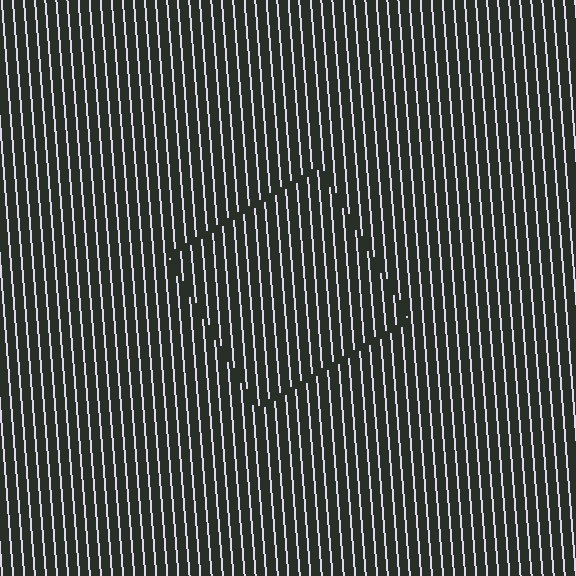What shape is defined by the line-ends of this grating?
An illusory square. The interior of the shape contains the same grating, shifted by half a period — the contour is defined by the phase discontinuity where line-ends from the inner and outer gratings abut.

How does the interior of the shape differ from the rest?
The interior of the shape contains the same grating, shifted by half a period — the contour is defined by the phase discontinuity where line-ends from the inner and outer gratings abut.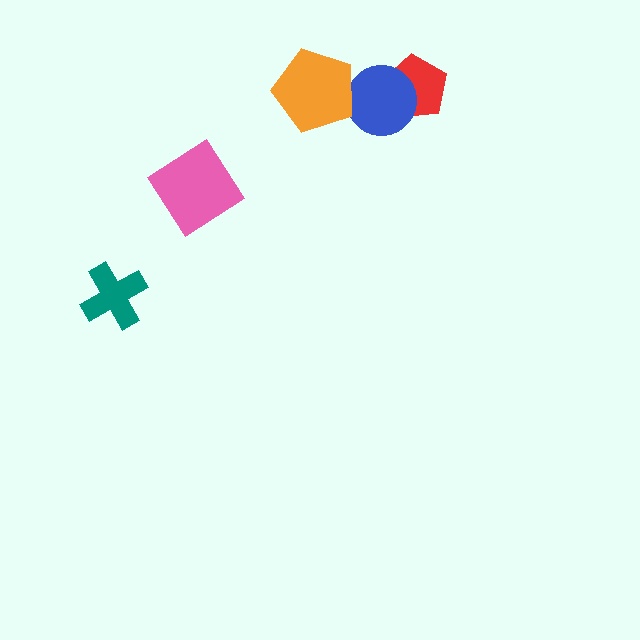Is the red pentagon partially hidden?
Yes, it is partially covered by another shape.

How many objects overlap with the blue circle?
2 objects overlap with the blue circle.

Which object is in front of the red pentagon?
The blue circle is in front of the red pentagon.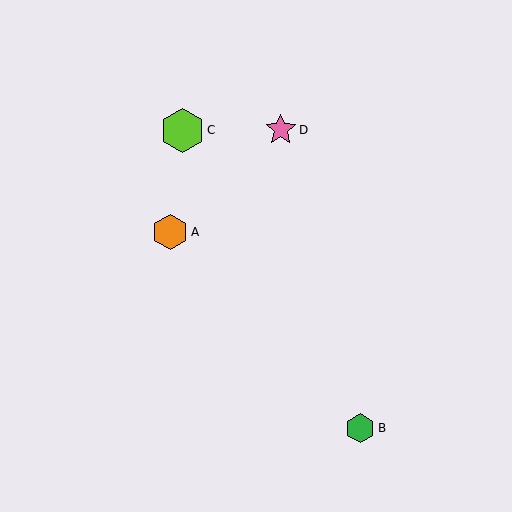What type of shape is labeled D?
Shape D is a pink star.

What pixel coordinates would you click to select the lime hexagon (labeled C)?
Click at (182, 130) to select the lime hexagon C.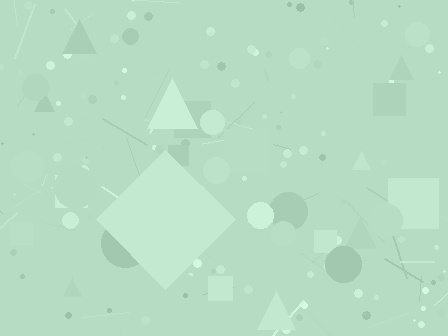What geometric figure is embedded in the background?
A diamond is embedded in the background.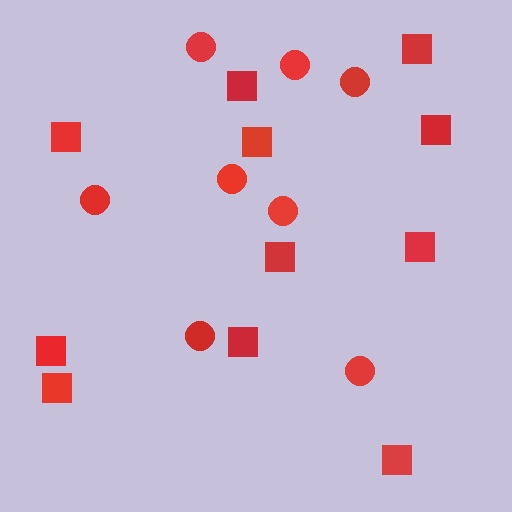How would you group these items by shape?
There are 2 groups: one group of squares (11) and one group of circles (8).